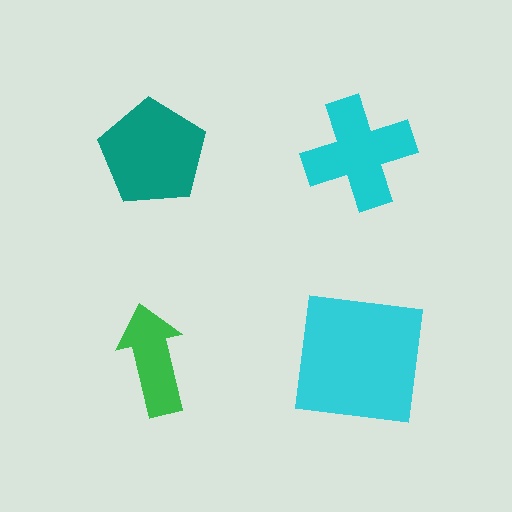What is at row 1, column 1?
A teal pentagon.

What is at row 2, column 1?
A green arrow.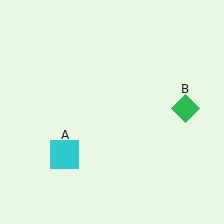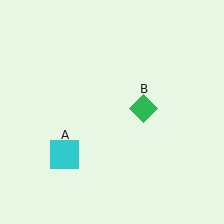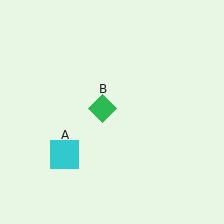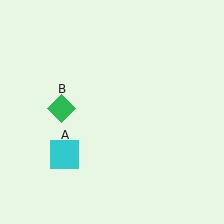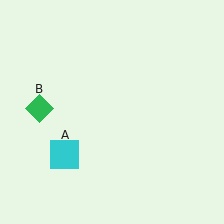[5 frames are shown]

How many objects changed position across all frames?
1 object changed position: green diamond (object B).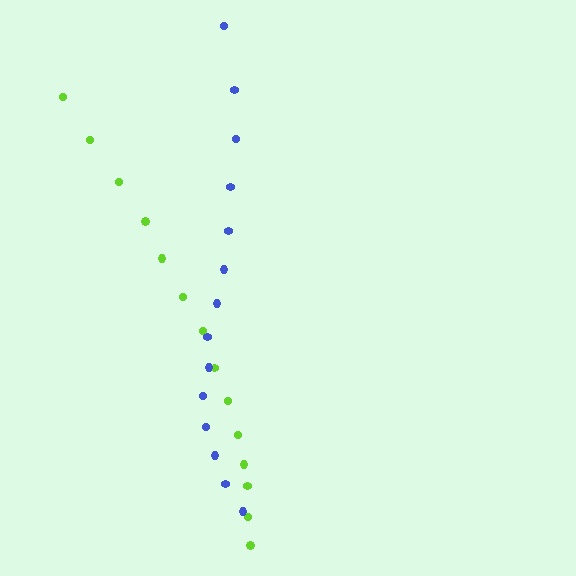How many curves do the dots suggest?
There are 2 distinct paths.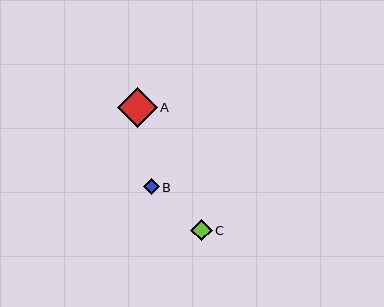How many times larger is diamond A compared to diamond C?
Diamond A is approximately 1.8 times the size of diamond C.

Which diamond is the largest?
Diamond A is the largest with a size of approximately 40 pixels.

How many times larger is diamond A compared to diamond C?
Diamond A is approximately 1.8 times the size of diamond C.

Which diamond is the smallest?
Diamond B is the smallest with a size of approximately 15 pixels.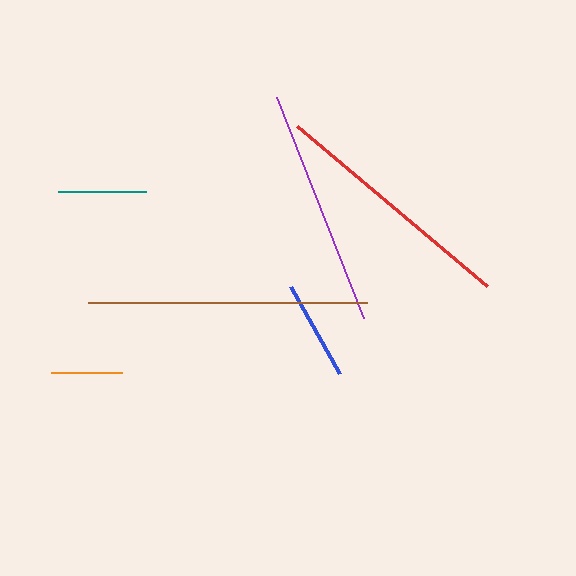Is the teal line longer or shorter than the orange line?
The teal line is longer than the orange line.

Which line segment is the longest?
The brown line is the longest at approximately 278 pixels.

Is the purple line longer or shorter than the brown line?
The brown line is longer than the purple line.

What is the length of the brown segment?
The brown segment is approximately 278 pixels long.